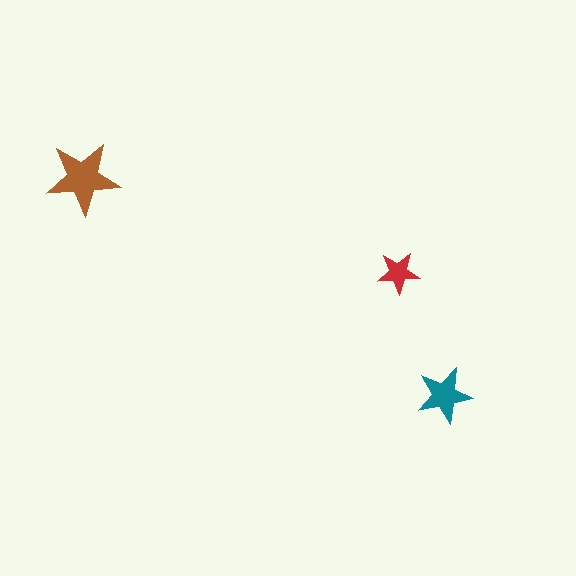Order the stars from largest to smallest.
the brown one, the teal one, the red one.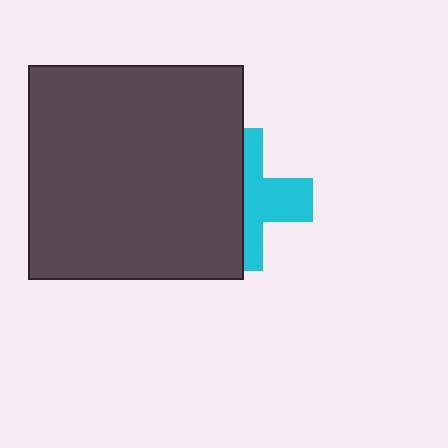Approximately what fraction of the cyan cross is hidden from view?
Roughly 53% of the cyan cross is hidden behind the dark gray square.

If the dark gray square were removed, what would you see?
You would see the complete cyan cross.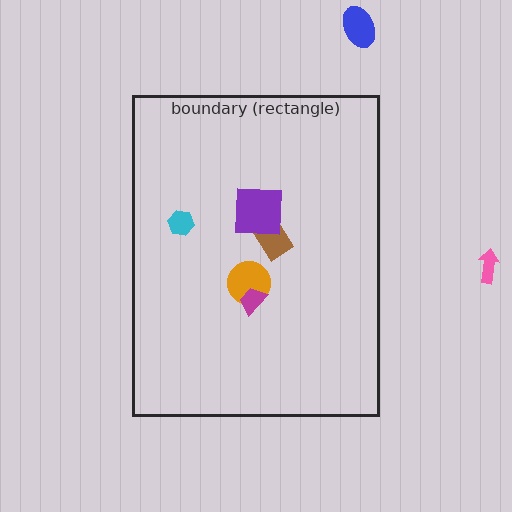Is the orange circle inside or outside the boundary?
Inside.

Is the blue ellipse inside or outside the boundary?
Outside.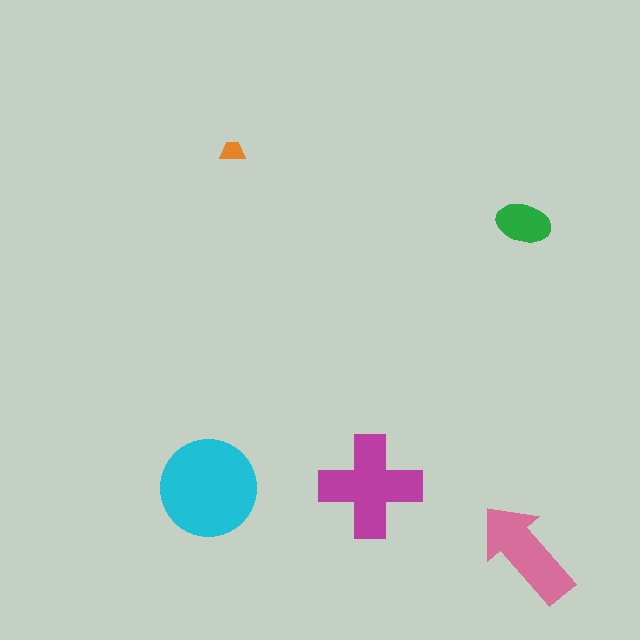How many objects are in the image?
There are 5 objects in the image.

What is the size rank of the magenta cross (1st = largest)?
2nd.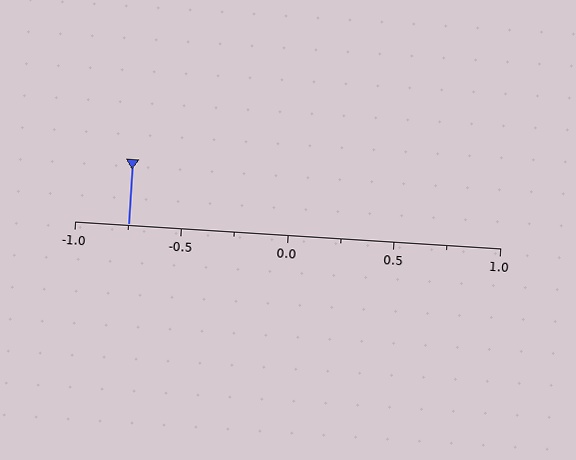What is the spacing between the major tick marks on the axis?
The major ticks are spaced 0.5 apart.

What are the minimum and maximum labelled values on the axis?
The axis runs from -1.0 to 1.0.